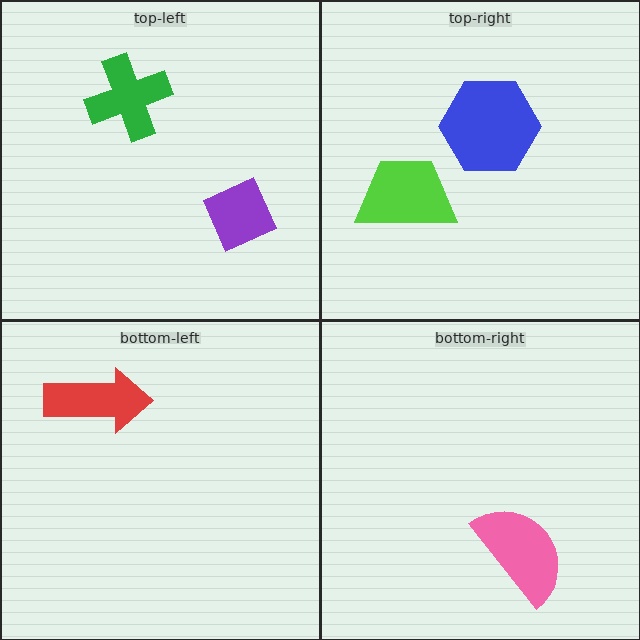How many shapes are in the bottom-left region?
1.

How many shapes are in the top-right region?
2.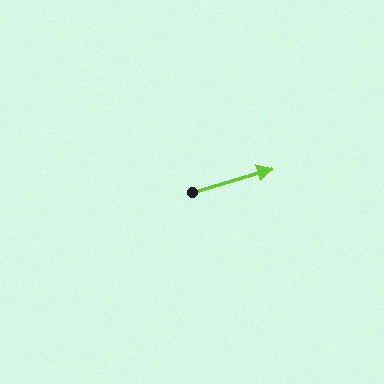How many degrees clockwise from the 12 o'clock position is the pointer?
Approximately 74 degrees.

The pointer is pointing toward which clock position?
Roughly 2 o'clock.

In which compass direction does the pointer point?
East.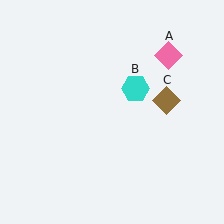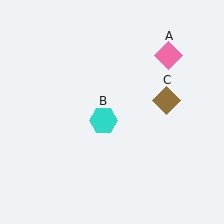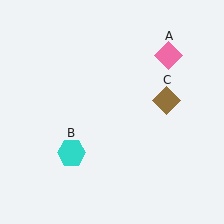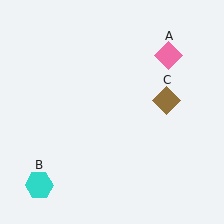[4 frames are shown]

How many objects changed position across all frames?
1 object changed position: cyan hexagon (object B).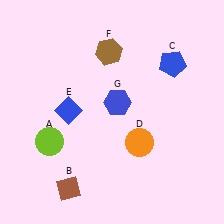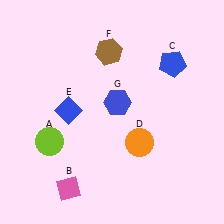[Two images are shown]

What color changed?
The diamond (B) changed from brown in Image 1 to pink in Image 2.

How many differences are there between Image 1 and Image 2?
There is 1 difference between the two images.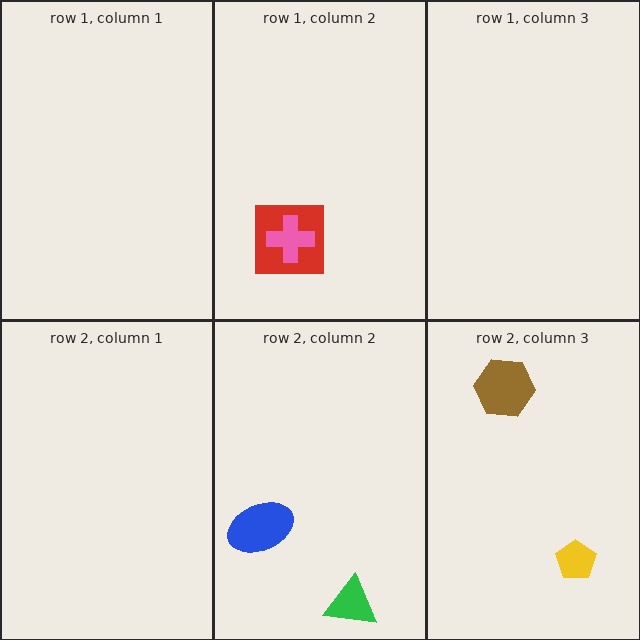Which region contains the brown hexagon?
The row 2, column 3 region.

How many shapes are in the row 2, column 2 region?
2.